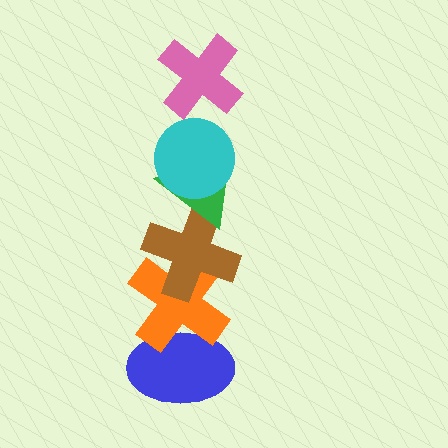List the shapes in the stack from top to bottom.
From top to bottom: the pink cross, the cyan circle, the green triangle, the brown cross, the orange cross, the blue ellipse.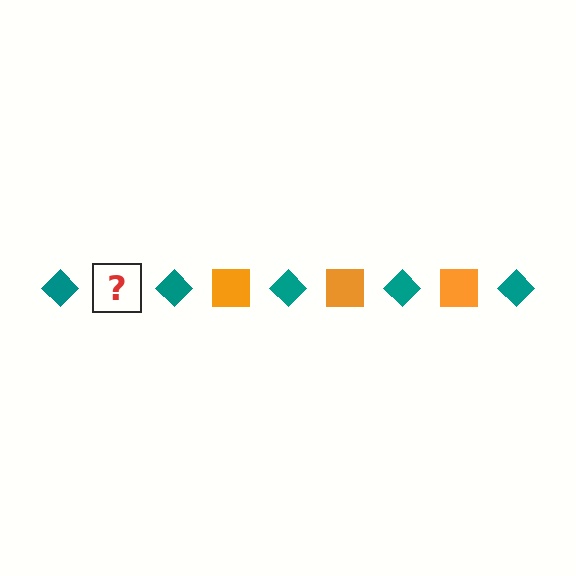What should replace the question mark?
The question mark should be replaced with an orange square.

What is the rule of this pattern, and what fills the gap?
The rule is that the pattern alternates between teal diamond and orange square. The gap should be filled with an orange square.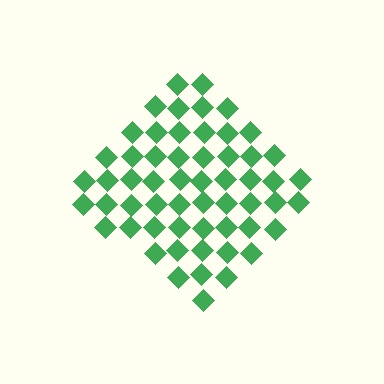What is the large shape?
The large shape is a diamond.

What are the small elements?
The small elements are diamonds.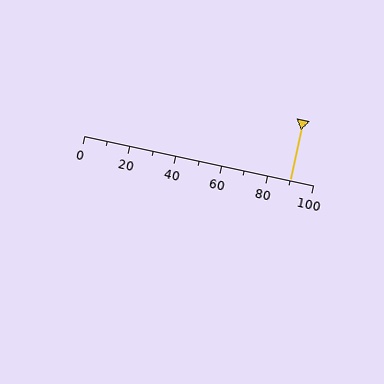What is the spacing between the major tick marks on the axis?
The major ticks are spaced 20 apart.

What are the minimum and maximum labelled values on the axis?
The axis runs from 0 to 100.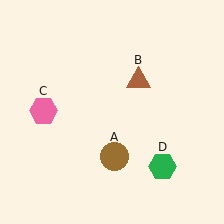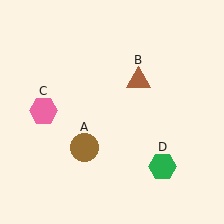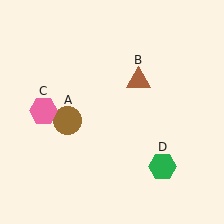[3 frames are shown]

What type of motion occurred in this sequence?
The brown circle (object A) rotated clockwise around the center of the scene.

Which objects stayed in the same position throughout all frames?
Brown triangle (object B) and pink hexagon (object C) and green hexagon (object D) remained stationary.